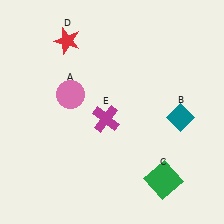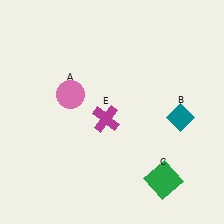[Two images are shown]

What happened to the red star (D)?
The red star (D) was removed in Image 2. It was in the top-left area of Image 1.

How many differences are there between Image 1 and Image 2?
There is 1 difference between the two images.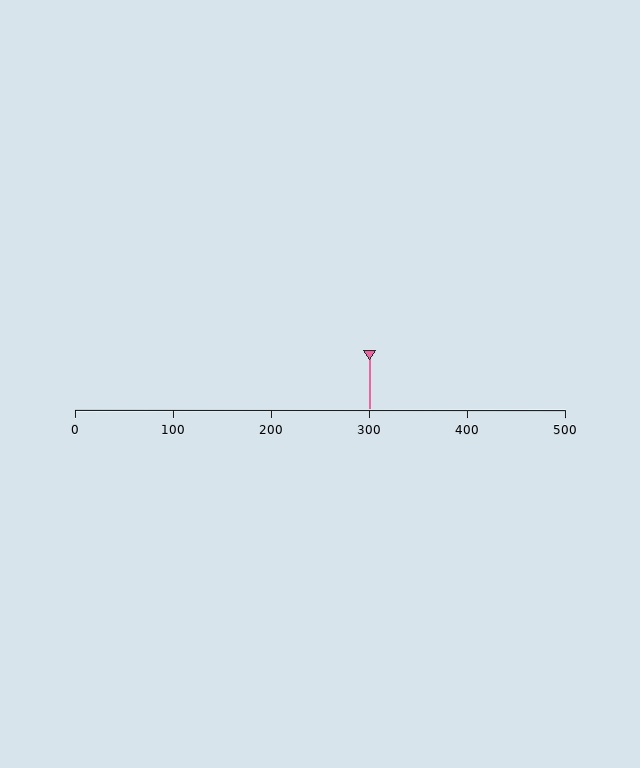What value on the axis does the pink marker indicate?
The marker indicates approximately 300.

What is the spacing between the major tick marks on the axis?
The major ticks are spaced 100 apart.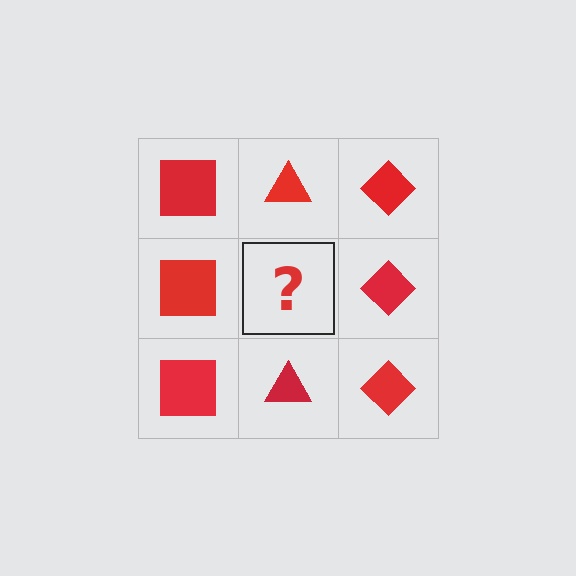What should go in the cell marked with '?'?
The missing cell should contain a red triangle.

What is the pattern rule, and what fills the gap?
The rule is that each column has a consistent shape. The gap should be filled with a red triangle.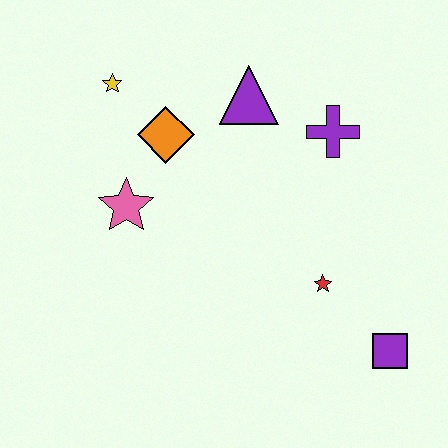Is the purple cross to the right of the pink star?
Yes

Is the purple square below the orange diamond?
Yes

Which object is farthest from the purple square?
The yellow star is farthest from the purple square.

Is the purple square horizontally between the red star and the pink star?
No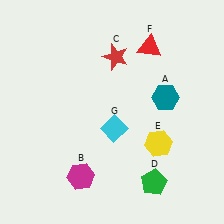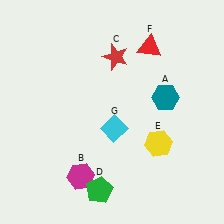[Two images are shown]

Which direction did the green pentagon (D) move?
The green pentagon (D) moved left.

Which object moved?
The green pentagon (D) moved left.